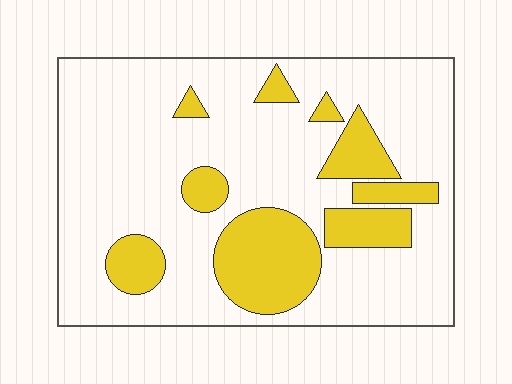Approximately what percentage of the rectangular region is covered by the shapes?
Approximately 25%.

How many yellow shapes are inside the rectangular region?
9.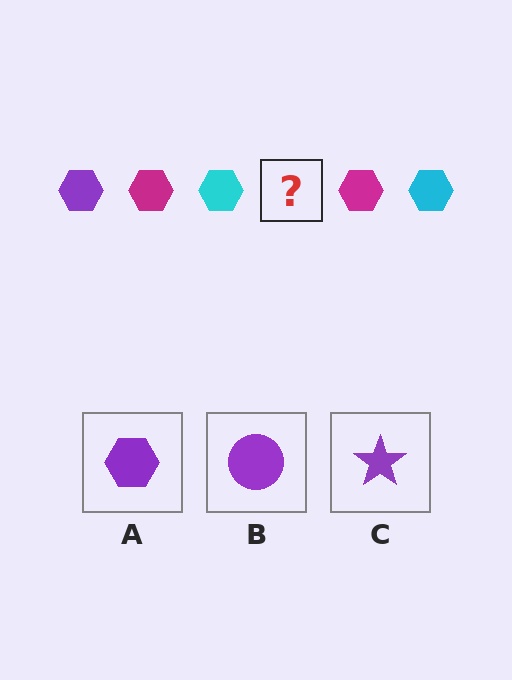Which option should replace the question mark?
Option A.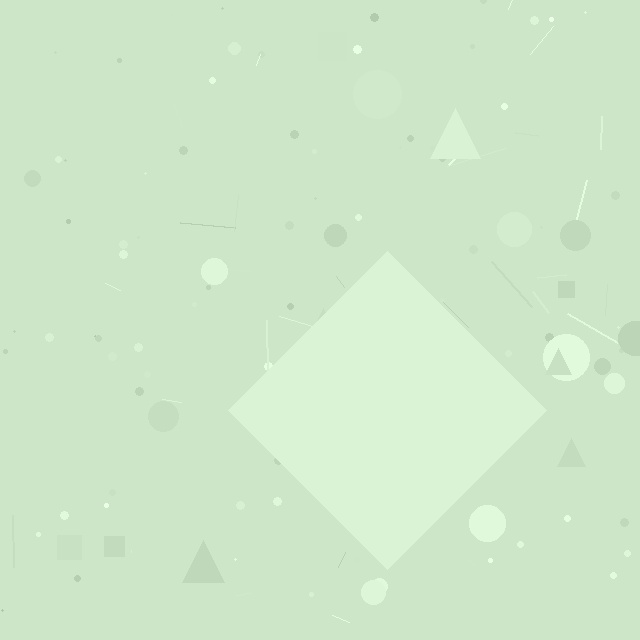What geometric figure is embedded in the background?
A diamond is embedded in the background.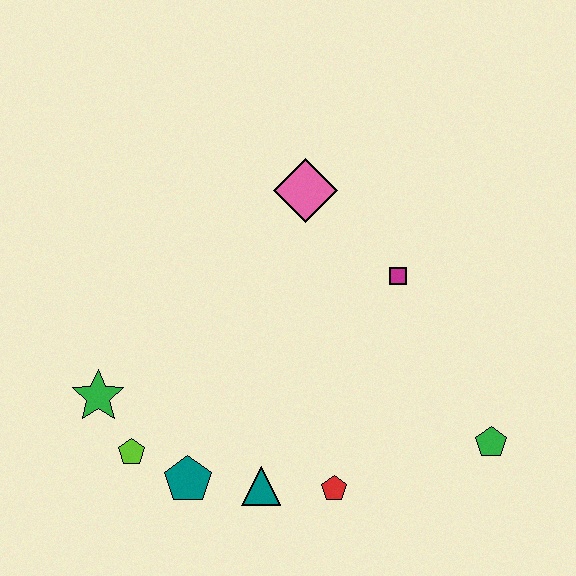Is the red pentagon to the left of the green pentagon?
Yes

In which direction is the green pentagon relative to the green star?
The green pentagon is to the right of the green star.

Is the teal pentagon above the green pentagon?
No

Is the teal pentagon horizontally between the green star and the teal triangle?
Yes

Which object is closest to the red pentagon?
The teal triangle is closest to the red pentagon.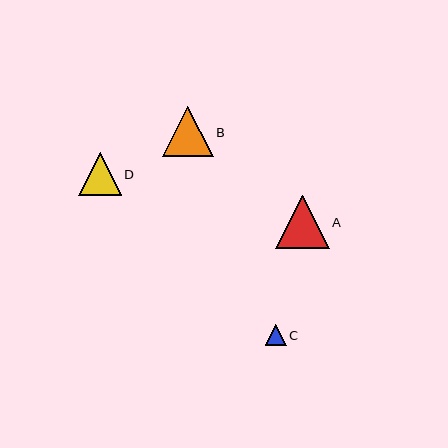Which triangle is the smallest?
Triangle C is the smallest with a size of approximately 21 pixels.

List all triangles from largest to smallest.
From largest to smallest: A, B, D, C.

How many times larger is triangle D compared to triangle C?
Triangle D is approximately 2.1 times the size of triangle C.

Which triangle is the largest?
Triangle A is the largest with a size of approximately 53 pixels.